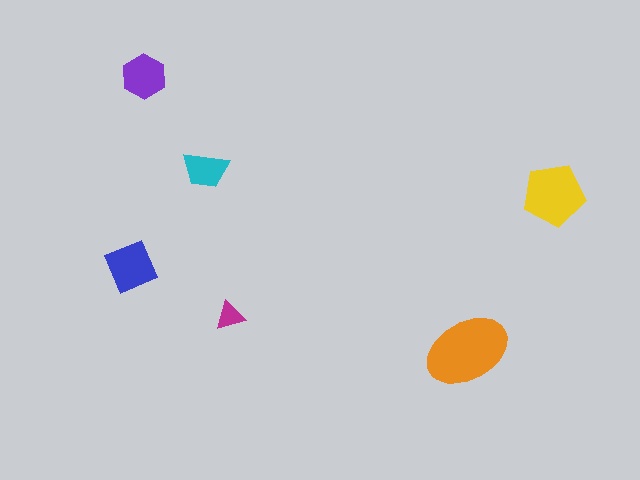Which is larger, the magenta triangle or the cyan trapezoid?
The cyan trapezoid.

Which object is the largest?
The orange ellipse.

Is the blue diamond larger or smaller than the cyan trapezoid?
Larger.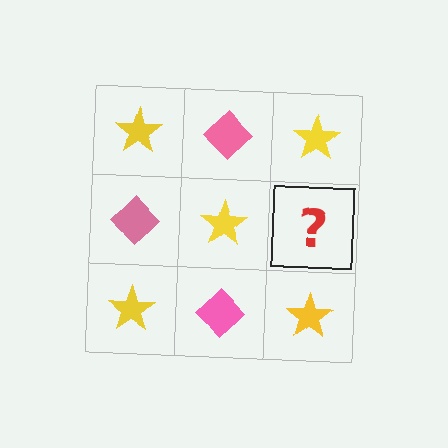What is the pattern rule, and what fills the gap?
The rule is that it alternates yellow star and pink diamond in a checkerboard pattern. The gap should be filled with a pink diamond.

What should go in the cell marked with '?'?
The missing cell should contain a pink diamond.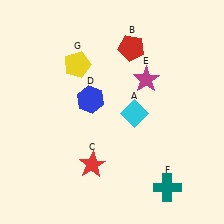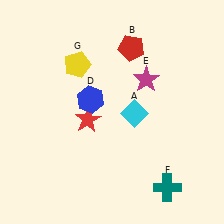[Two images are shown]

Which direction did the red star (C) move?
The red star (C) moved up.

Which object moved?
The red star (C) moved up.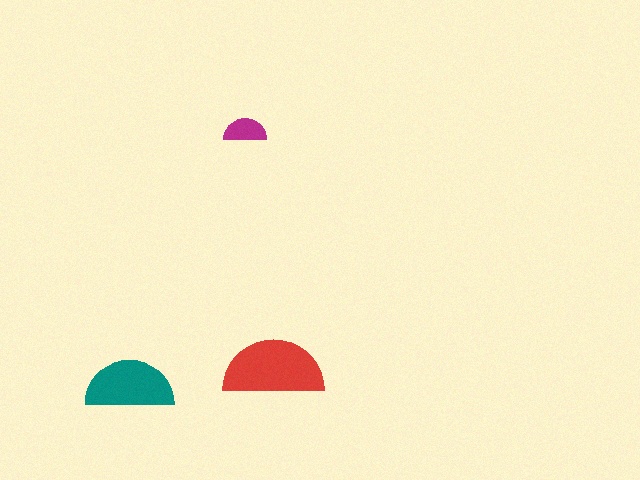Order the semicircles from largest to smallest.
the red one, the teal one, the magenta one.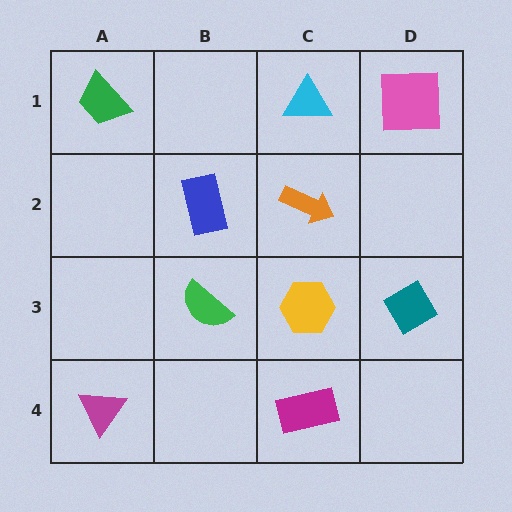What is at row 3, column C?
A yellow hexagon.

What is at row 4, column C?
A magenta rectangle.